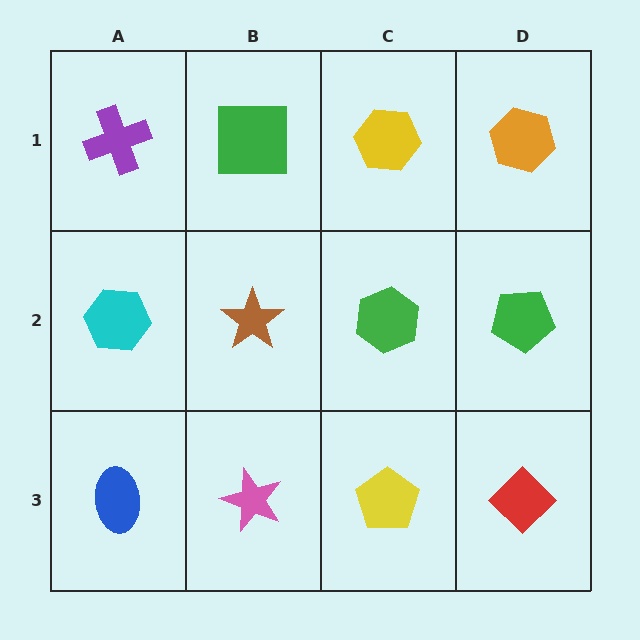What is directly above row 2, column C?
A yellow hexagon.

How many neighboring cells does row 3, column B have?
3.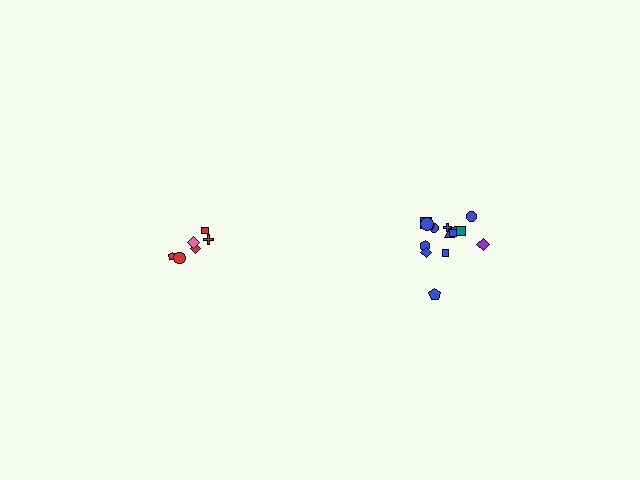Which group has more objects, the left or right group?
The right group.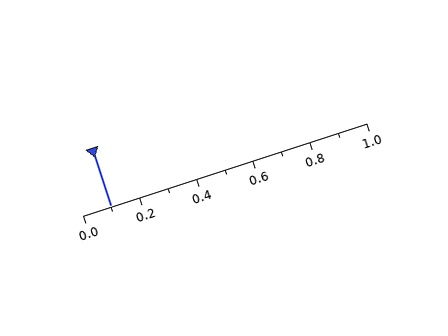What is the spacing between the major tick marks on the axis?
The major ticks are spaced 0.2 apart.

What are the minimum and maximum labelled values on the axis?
The axis runs from 0.0 to 1.0.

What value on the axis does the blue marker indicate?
The marker indicates approximately 0.1.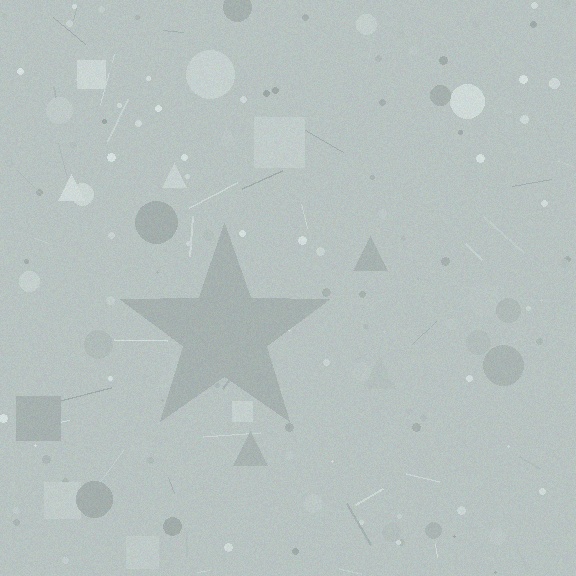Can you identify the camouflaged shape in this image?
The camouflaged shape is a star.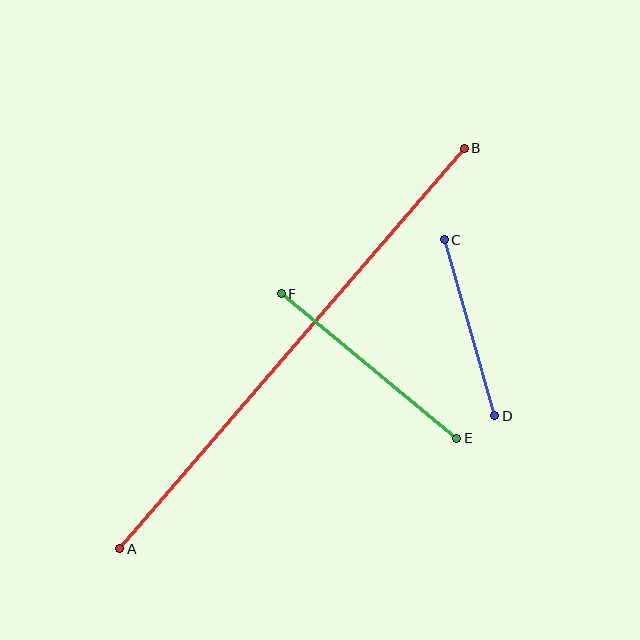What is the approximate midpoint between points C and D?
The midpoint is at approximately (470, 328) pixels.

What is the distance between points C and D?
The distance is approximately 183 pixels.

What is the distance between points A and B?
The distance is approximately 528 pixels.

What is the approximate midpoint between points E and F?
The midpoint is at approximately (369, 366) pixels.